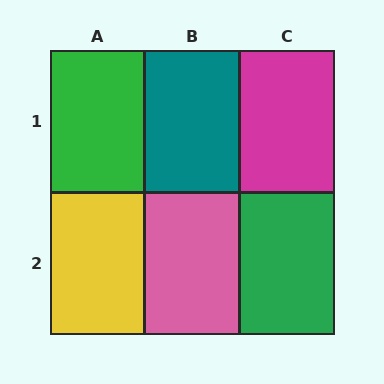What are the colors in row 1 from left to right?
Green, teal, magenta.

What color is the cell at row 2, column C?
Green.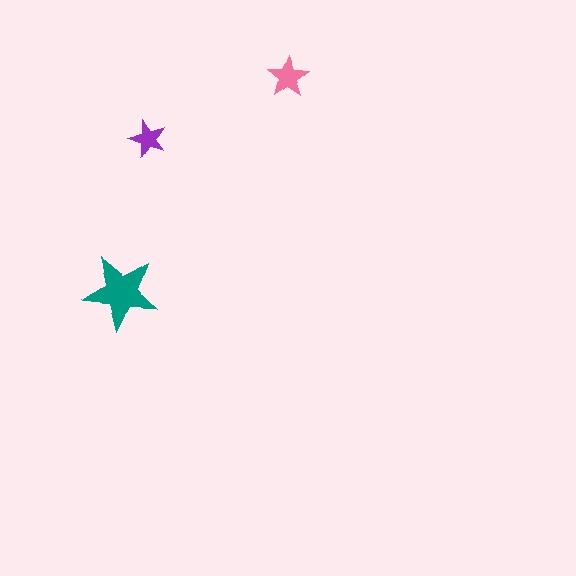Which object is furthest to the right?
The pink star is rightmost.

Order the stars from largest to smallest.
the teal one, the pink one, the purple one.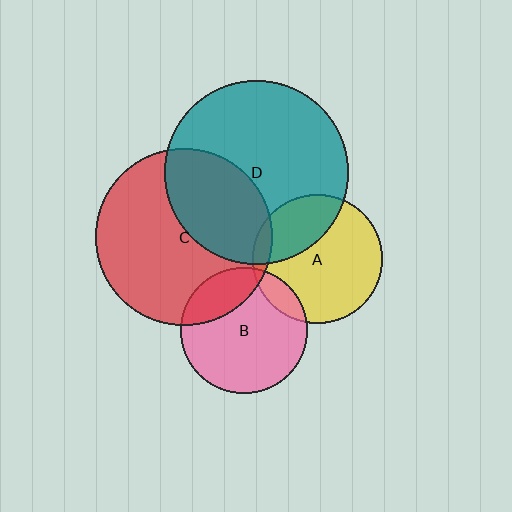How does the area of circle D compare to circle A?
Approximately 2.0 times.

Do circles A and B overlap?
Yes.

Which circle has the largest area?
Circle D (teal).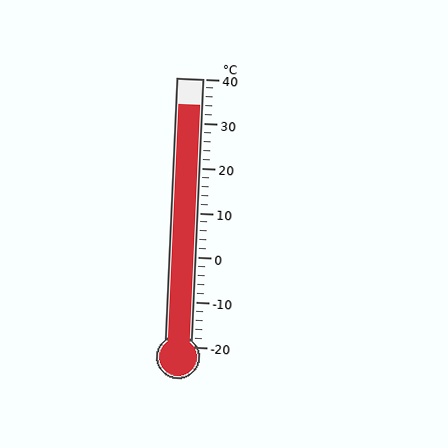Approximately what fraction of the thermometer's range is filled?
The thermometer is filled to approximately 90% of its range.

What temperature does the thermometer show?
The thermometer shows approximately 34°C.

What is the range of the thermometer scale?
The thermometer scale ranges from -20°C to 40°C.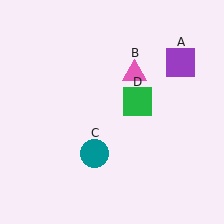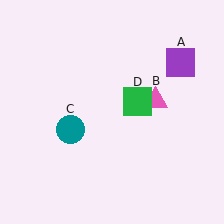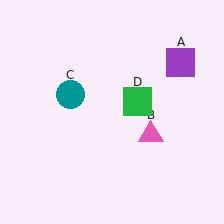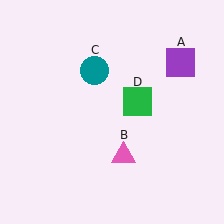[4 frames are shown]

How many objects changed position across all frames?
2 objects changed position: pink triangle (object B), teal circle (object C).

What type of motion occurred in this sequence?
The pink triangle (object B), teal circle (object C) rotated clockwise around the center of the scene.